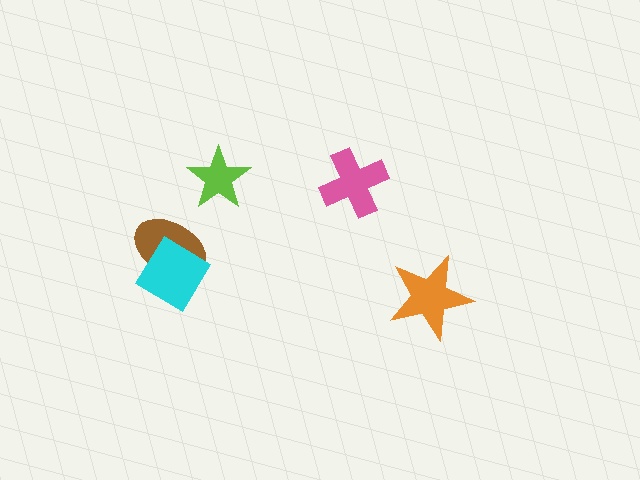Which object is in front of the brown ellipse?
The cyan diamond is in front of the brown ellipse.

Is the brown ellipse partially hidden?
Yes, it is partially covered by another shape.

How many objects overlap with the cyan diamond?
1 object overlaps with the cyan diamond.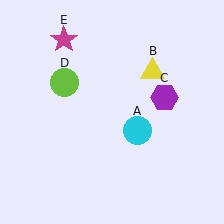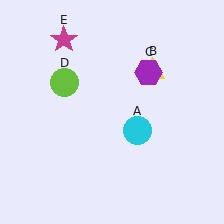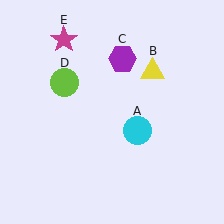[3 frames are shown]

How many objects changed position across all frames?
1 object changed position: purple hexagon (object C).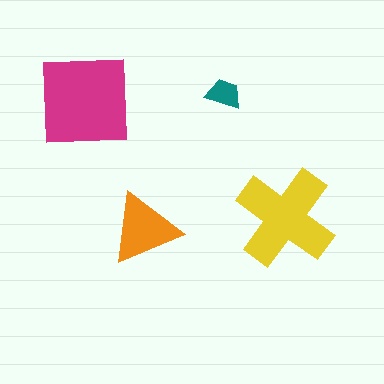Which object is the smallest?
The teal trapezoid.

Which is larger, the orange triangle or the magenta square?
The magenta square.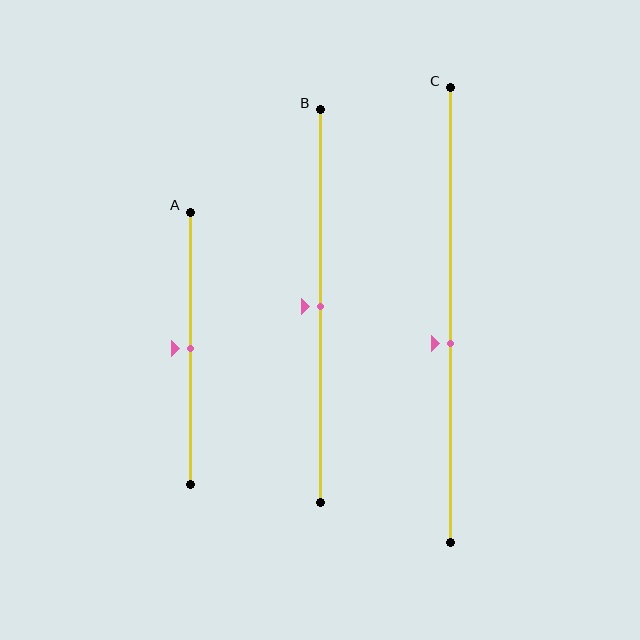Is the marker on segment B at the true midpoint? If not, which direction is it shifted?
Yes, the marker on segment B is at the true midpoint.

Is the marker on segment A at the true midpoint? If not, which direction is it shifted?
Yes, the marker on segment A is at the true midpoint.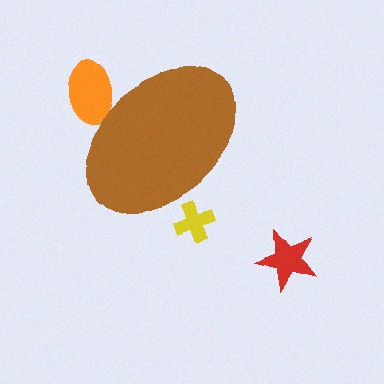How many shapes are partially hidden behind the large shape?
2 shapes are partially hidden.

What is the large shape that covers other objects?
A brown ellipse.